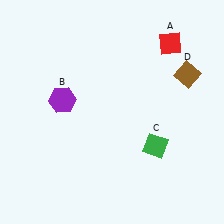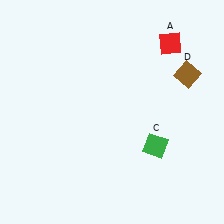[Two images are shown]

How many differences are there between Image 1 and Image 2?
There is 1 difference between the two images.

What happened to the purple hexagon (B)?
The purple hexagon (B) was removed in Image 2. It was in the top-left area of Image 1.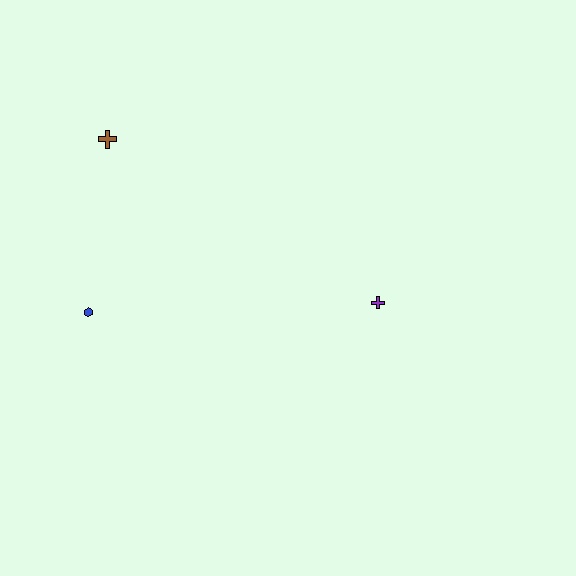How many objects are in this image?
There are 3 objects.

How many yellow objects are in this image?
There are no yellow objects.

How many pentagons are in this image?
There are no pentagons.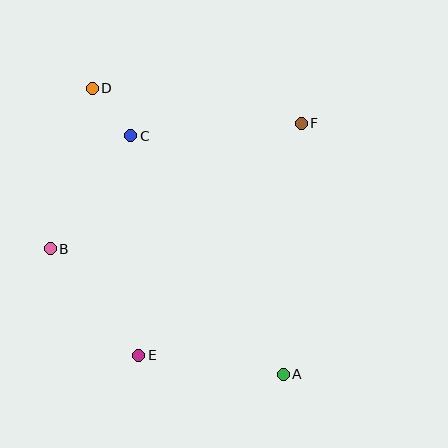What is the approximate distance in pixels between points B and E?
The distance between B and E is approximately 139 pixels.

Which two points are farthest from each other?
Points A and D are farthest from each other.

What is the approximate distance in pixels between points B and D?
The distance between B and D is approximately 166 pixels.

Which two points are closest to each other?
Points C and D are closest to each other.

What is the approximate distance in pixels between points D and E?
The distance between D and E is approximately 271 pixels.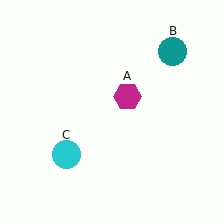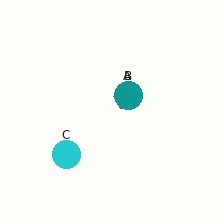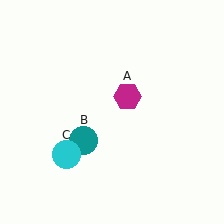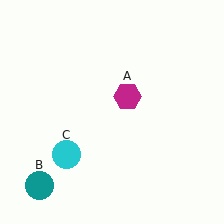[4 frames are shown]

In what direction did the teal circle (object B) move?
The teal circle (object B) moved down and to the left.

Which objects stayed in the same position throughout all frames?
Magenta hexagon (object A) and cyan circle (object C) remained stationary.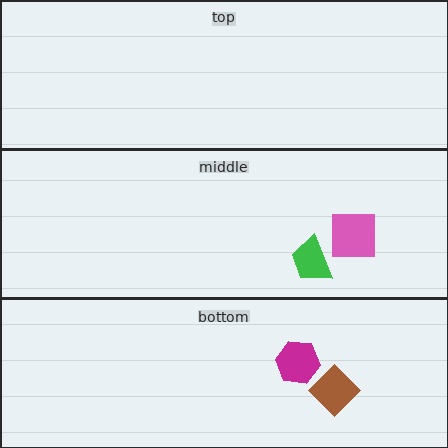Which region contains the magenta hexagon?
The bottom region.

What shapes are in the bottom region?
The magenta hexagon, the brown diamond.